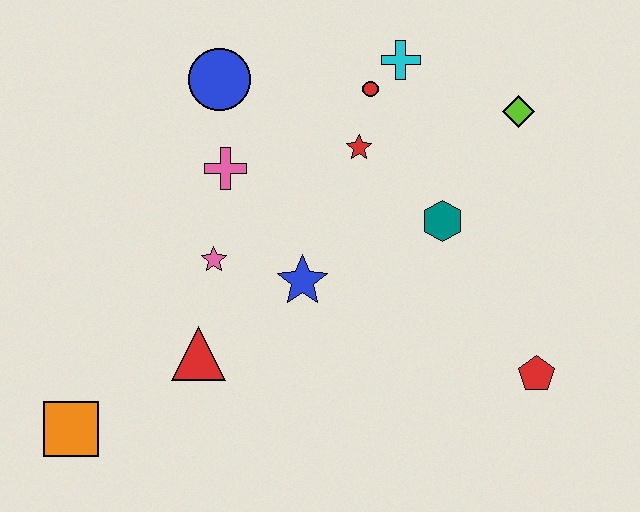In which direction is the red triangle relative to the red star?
The red triangle is below the red star.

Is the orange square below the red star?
Yes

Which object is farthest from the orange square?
The lime diamond is farthest from the orange square.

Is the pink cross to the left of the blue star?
Yes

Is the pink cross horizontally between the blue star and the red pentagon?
No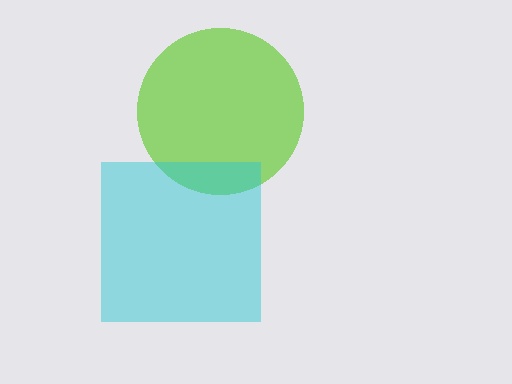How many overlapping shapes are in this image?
There are 2 overlapping shapes in the image.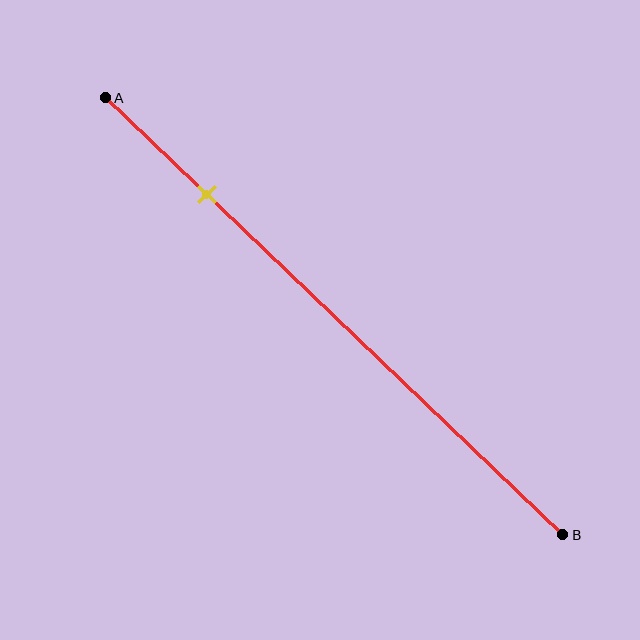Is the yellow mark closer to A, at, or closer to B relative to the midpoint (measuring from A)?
The yellow mark is closer to point A than the midpoint of segment AB.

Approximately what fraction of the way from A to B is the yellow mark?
The yellow mark is approximately 20% of the way from A to B.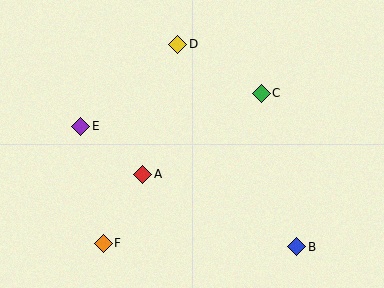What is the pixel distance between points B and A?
The distance between B and A is 170 pixels.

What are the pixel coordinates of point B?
Point B is at (297, 247).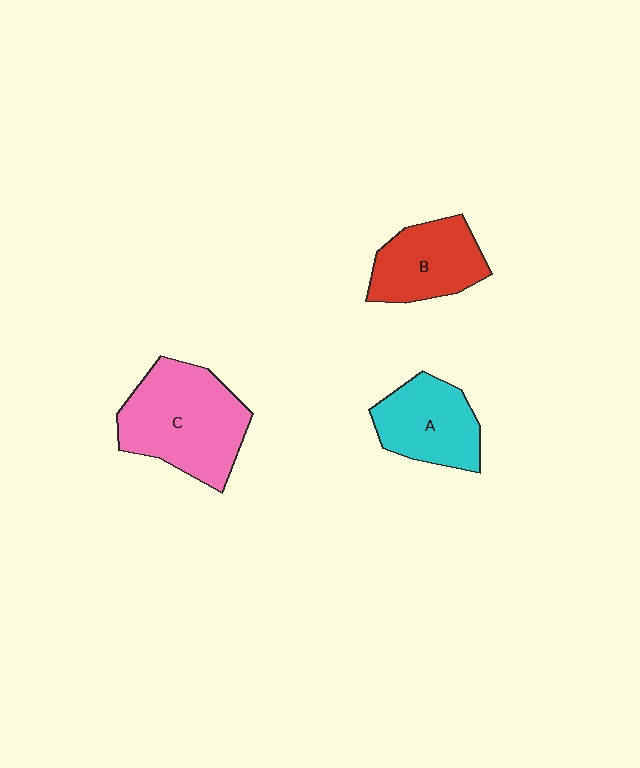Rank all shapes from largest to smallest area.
From largest to smallest: C (pink), A (cyan), B (red).